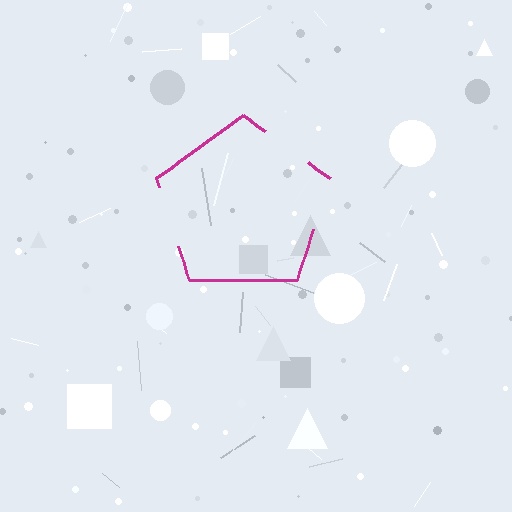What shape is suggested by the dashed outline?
The dashed outline suggests a pentagon.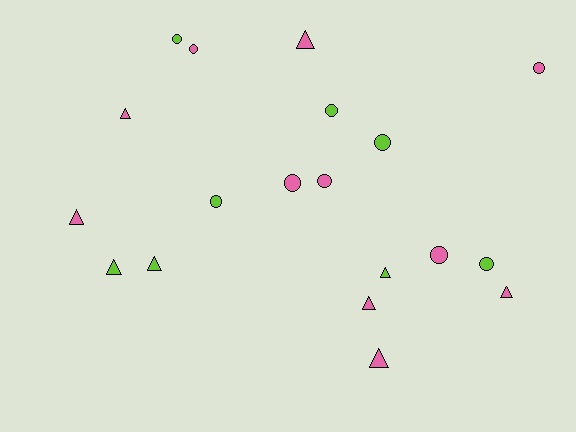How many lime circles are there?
There are 5 lime circles.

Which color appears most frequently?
Pink, with 11 objects.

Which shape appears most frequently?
Circle, with 10 objects.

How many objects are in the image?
There are 19 objects.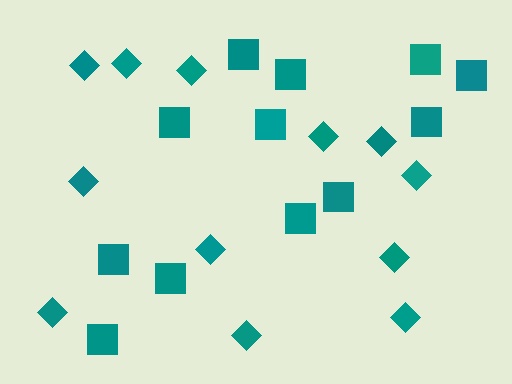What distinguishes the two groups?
There are 2 groups: one group of diamonds (12) and one group of squares (12).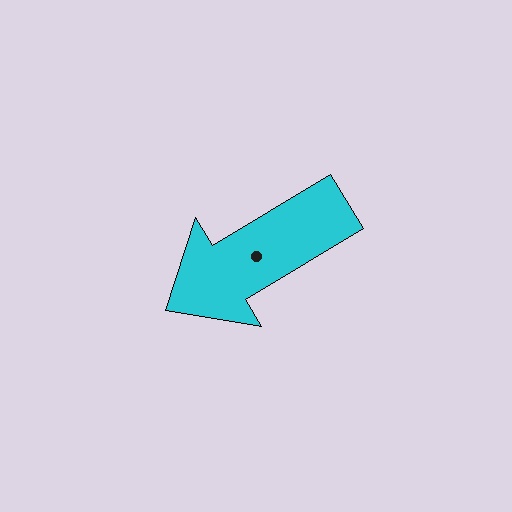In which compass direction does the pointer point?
Southwest.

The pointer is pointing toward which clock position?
Roughly 8 o'clock.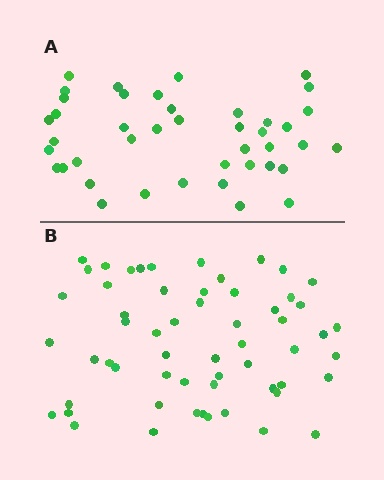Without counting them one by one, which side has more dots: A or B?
Region B (the bottom region) has more dots.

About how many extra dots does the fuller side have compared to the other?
Region B has approximately 15 more dots than region A.